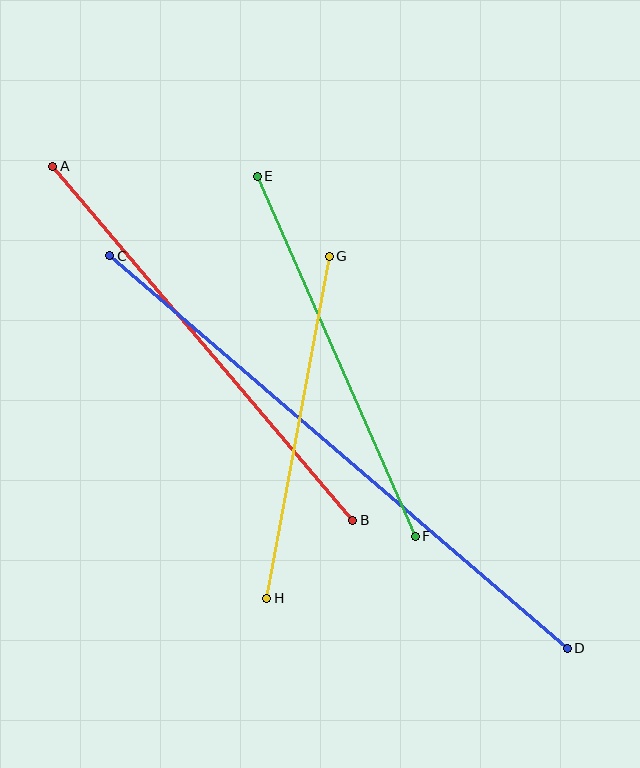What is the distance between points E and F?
The distance is approximately 393 pixels.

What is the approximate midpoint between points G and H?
The midpoint is at approximately (298, 427) pixels.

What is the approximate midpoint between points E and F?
The midpoint is at approximately (336, 356) pixels.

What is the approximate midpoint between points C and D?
The midpoint is at approximately (339, 452) pixels.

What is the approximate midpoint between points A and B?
The midpoint is at approximately (203, 343) pixels.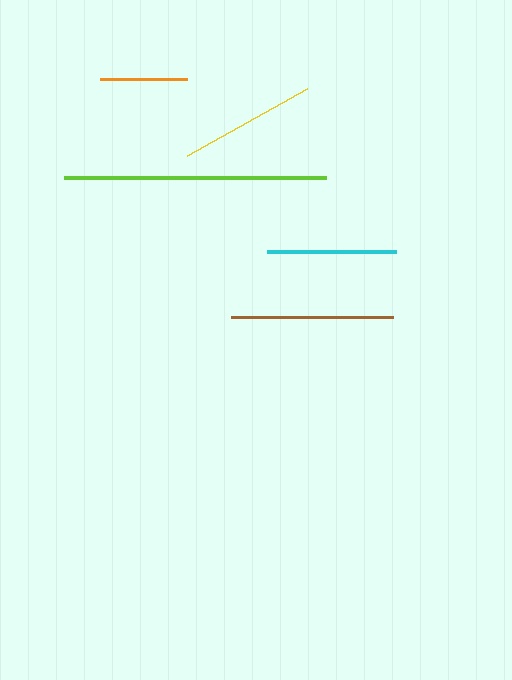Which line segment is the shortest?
The orange line is the shortest at approximately 87 pixels.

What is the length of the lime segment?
The lime segment is approximately 262 pixels long.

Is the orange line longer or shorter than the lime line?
The lime line is longer than the orange line.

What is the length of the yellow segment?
The yellow segment is approximately 138 pixels long.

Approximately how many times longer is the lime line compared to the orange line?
The lime line is approximately 3.0 times the length of the orange line.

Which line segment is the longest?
The lime line is the longest at approximately 262 pixels.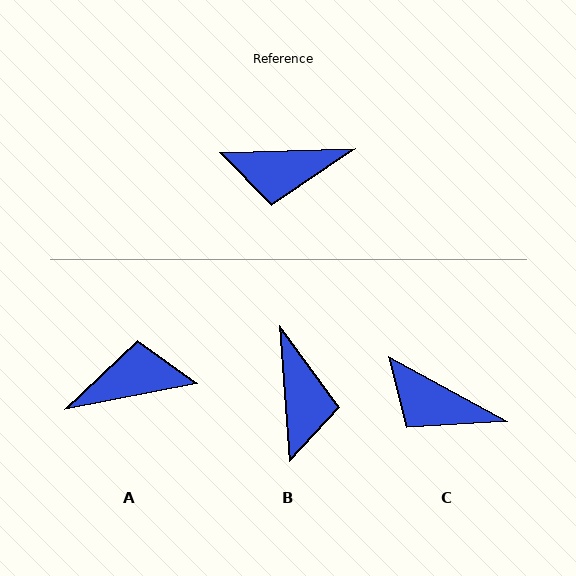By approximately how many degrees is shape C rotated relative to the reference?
Approximately 30 degrees clockwise.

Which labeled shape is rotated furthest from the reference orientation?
A, about 171 degrees away.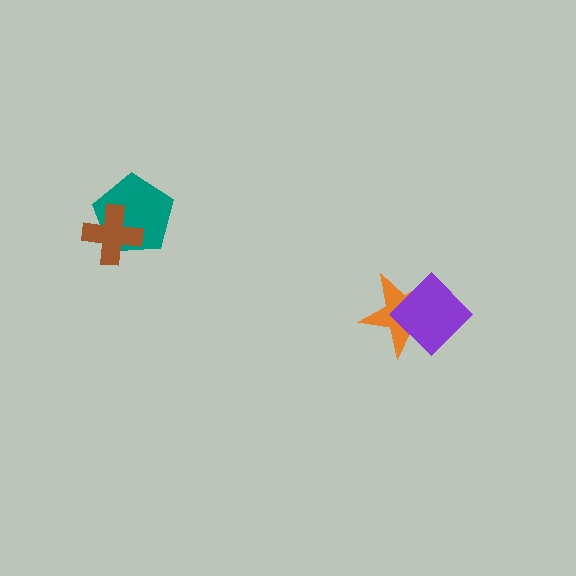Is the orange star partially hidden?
Yes, it is partially covered by another shape.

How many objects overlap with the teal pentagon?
1 object overlaps with the teal pentagon.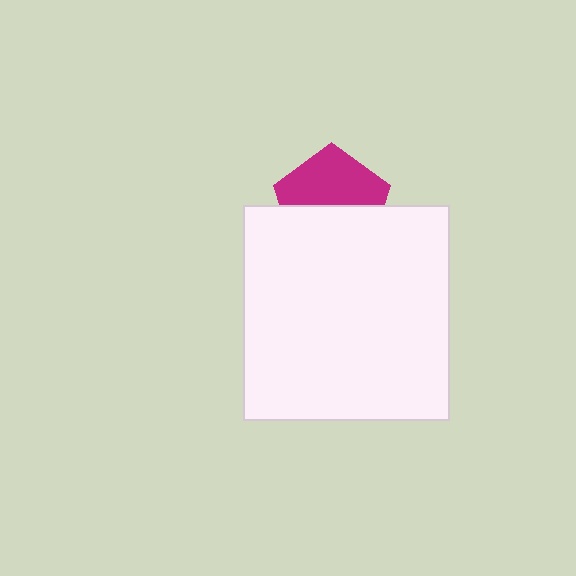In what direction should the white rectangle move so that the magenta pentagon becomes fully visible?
The white rectangle should move down. That is the shortest direction to clear the overlap and leave the magenta pentagon fully visible.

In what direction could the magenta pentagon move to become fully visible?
The magenta pentagon could move up. That would shift it out from behind the white rectangle entirely.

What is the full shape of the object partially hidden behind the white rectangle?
The partially hidden object is a magenta pentagon.